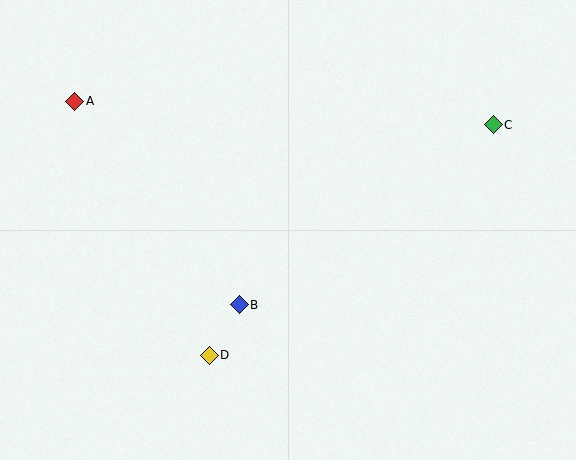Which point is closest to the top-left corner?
Point A is closest to the top-left corner.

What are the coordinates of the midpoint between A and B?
The midpoint between A and B is at (157, 203).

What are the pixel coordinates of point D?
Point D is at (209, 355).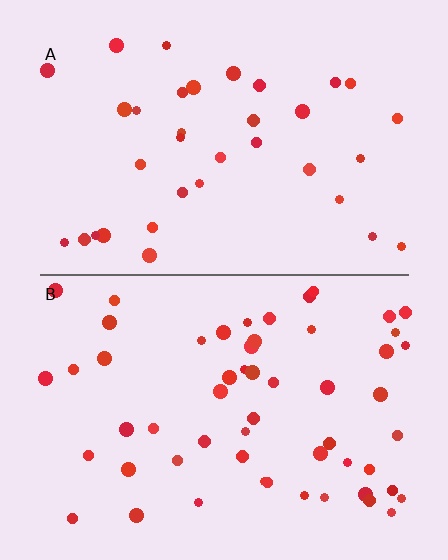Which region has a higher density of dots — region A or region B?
B (the bottom).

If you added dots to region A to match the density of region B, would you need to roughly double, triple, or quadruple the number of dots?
Approximately double.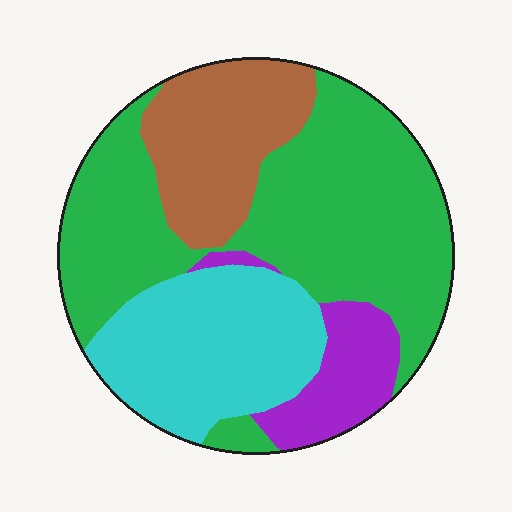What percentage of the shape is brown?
Brown takes up about one sixth (1/6) of the shape.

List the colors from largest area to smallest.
From largest to smallest: green, cyan, brown, purple.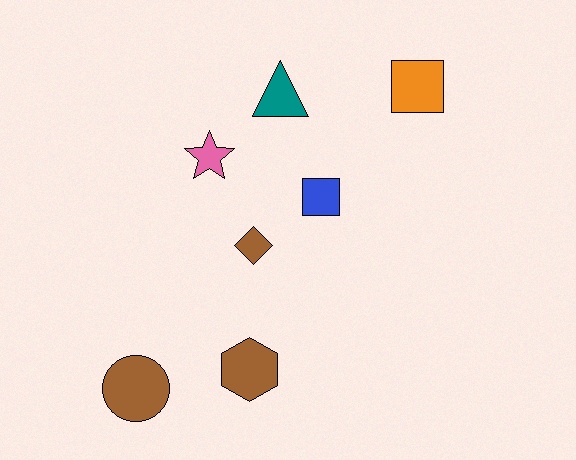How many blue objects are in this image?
There is 1 blue object.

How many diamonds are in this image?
There is 1 diamond.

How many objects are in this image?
There are 7 objects.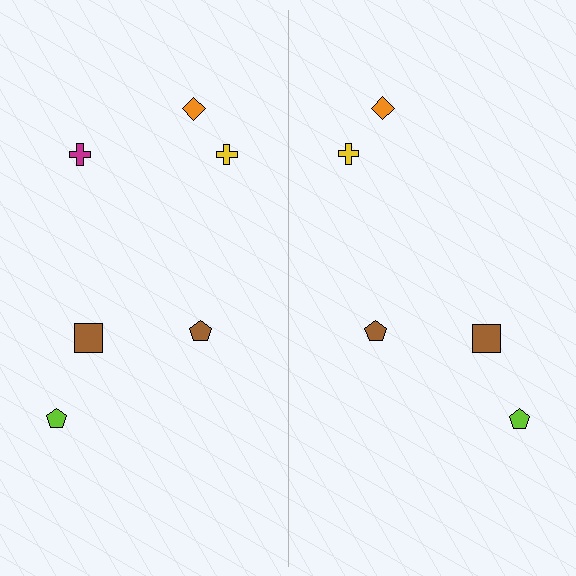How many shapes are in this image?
There are 11 shapes in this image.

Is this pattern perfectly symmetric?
No, the pattern is not perfectly symmetric. A magenta cross is missing from the right side.